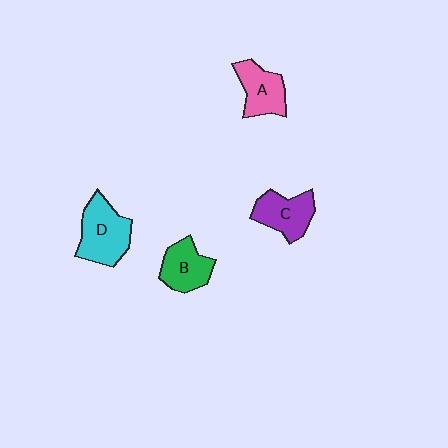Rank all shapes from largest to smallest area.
From largest to smallest: D (cyan), C (purple), A (pink), B (green).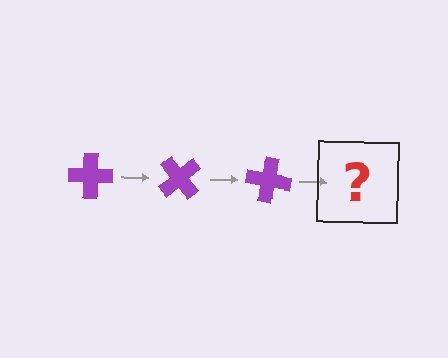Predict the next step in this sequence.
The next step is a purple cross rotated 150 degrees.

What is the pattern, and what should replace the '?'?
The pattern is that the cross rotates 50 degrees each step. The '?' should be a purple cross rotated 150 degrees.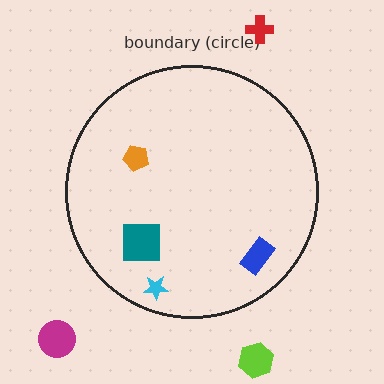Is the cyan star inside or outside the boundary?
Inside.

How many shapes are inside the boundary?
4 inside, 3 outside.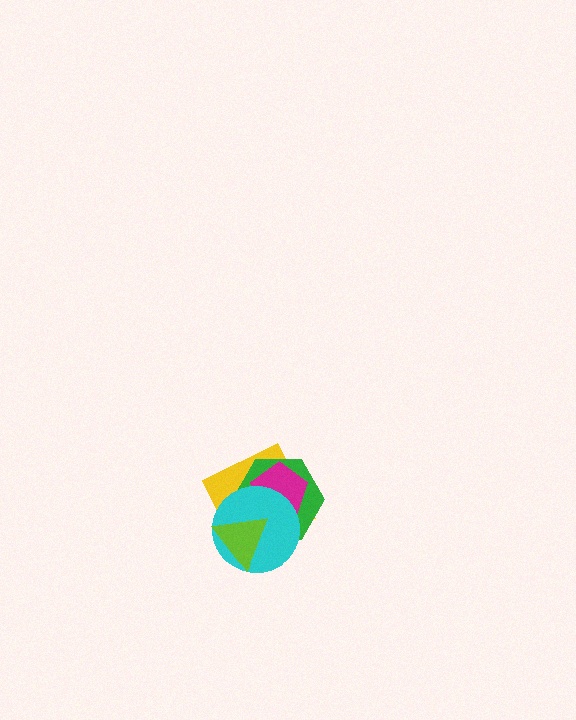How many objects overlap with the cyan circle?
4 objects overlap with the cyan circle.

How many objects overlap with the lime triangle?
3 objects overlap with the lime triangle.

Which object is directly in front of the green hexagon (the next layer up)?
The magenta pentagon is directly in front of the green hexagon.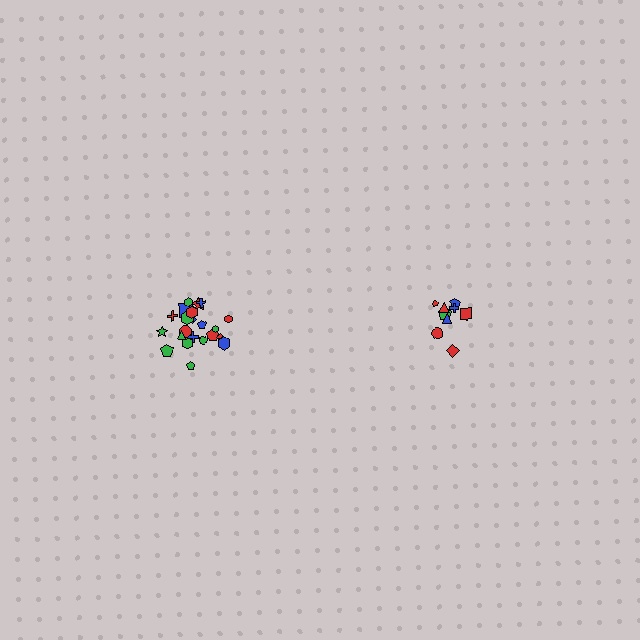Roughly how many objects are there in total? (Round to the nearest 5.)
Roughly 30 objects in total.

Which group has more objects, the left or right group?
The left group.